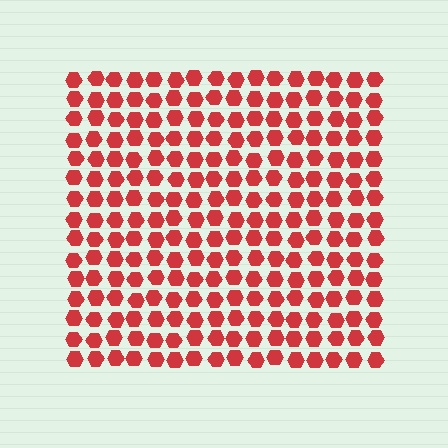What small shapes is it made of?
It is made of small hexagons.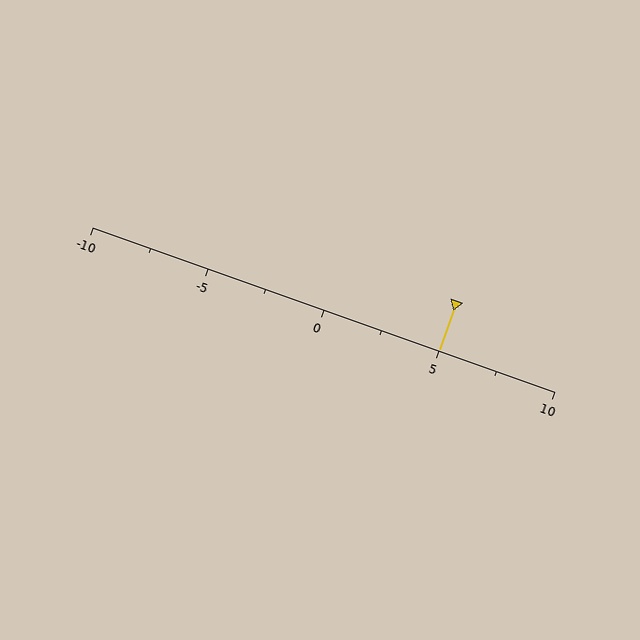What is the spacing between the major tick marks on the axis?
The major ticks are spaced 5 apart.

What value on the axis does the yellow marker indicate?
The marker indicates approximately 5.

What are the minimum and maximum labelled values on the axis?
The axis runs from -10 to 10.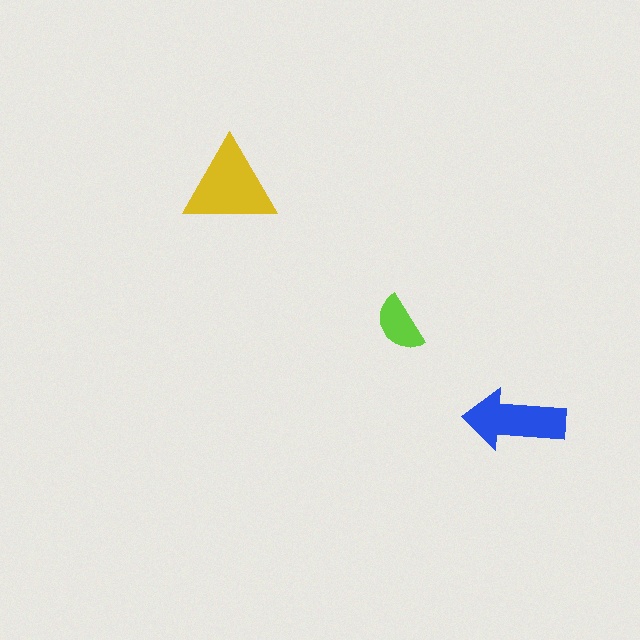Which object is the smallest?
The lime semicircle.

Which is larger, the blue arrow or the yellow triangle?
The yellow triangle.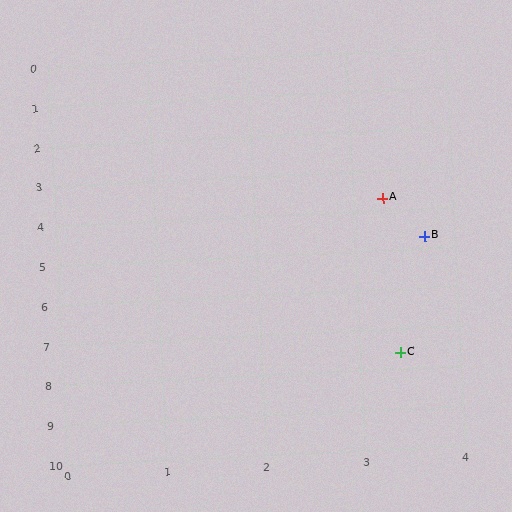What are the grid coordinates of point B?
Point B is at approximately (3.7, 4.7).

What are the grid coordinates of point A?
Point A is at approximately (3.3, 3.7).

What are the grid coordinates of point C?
Point C is at approximately (3.4, 7.6).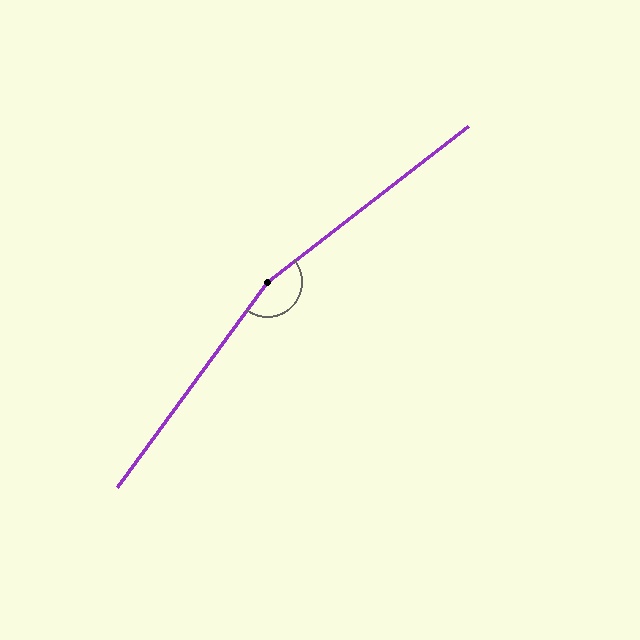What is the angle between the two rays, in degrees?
Approximately 164 degrees.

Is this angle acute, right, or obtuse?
It is obtuse.